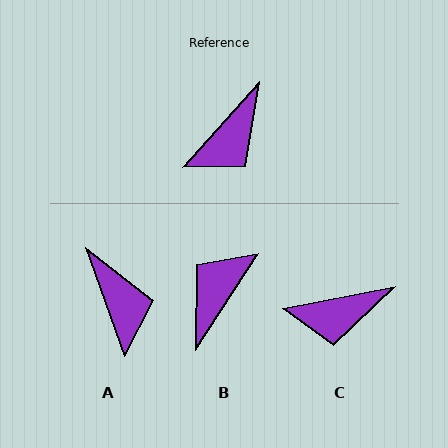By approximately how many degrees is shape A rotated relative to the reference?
Approximately 62 degrees counter-clockwise.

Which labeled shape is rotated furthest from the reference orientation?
B, about 172 degrees away.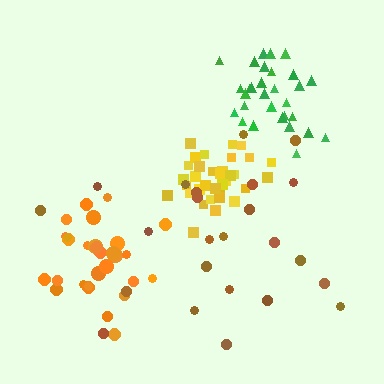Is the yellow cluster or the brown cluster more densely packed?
Yellow.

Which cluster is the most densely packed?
Yellow.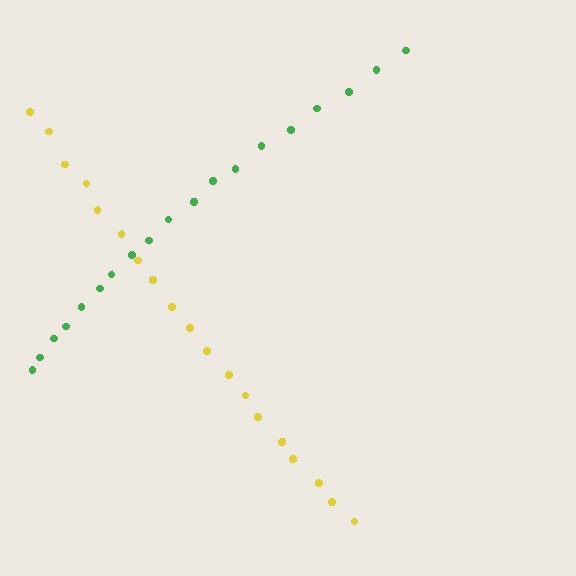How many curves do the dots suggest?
There are 2 distinct paths.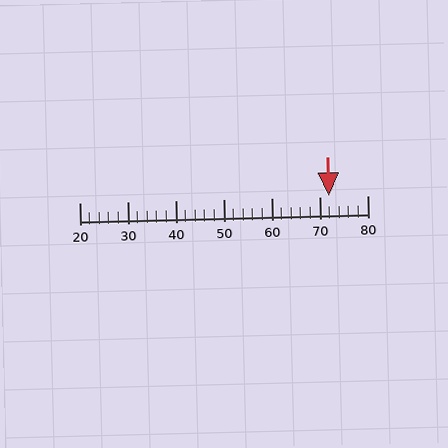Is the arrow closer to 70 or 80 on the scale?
The arrow is closer to 70.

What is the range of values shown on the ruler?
The ruler shows values from 20 to 80.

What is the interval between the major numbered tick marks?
The major tick marks are spaced 10 units apart.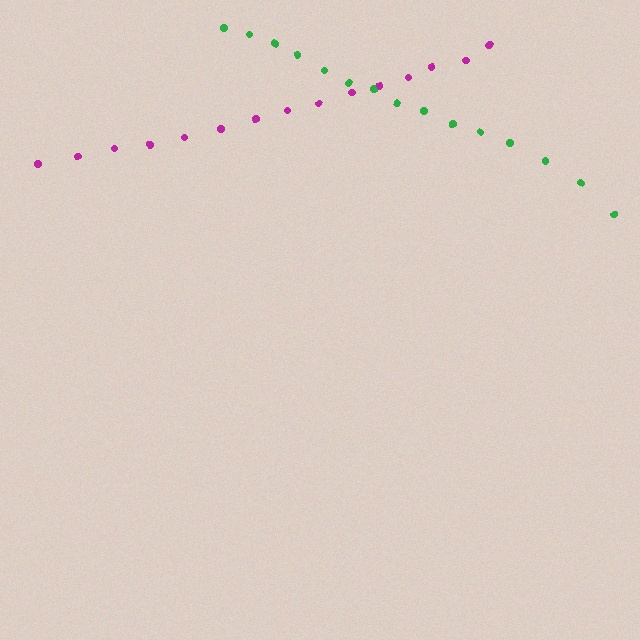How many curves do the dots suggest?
There are 2 distinct paths.